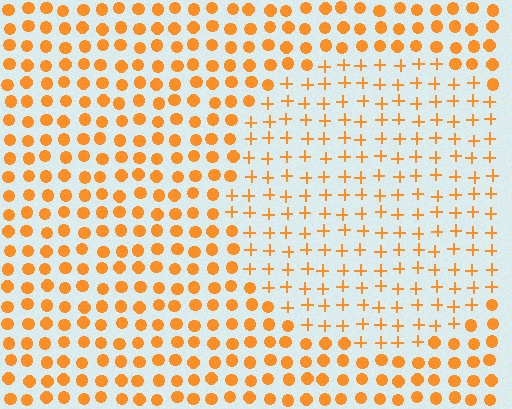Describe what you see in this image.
The image is filled with small orange elements arranged in a uniform grid. A circle-shaped region contains plus signs, while the surrounding area contains circles. The boundary is defined purely by the change in element shape.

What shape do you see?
I see a circle.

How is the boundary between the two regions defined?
The boundary is defined by a change in element shape: plus signs inside vs. circles outside. All elements share the same color and spacing.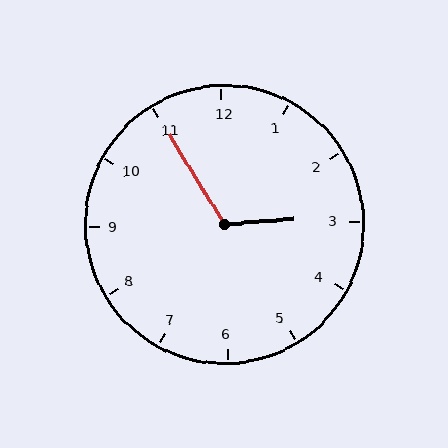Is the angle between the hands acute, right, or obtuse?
It is obtuse.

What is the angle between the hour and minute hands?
Approximately 118 degrees.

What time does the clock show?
2:55.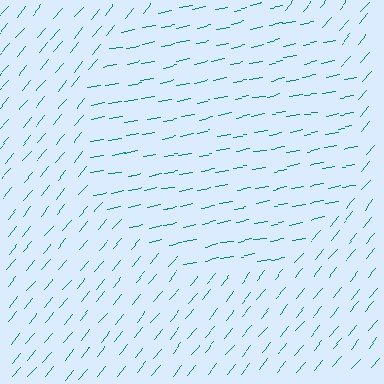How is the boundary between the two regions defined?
The boundary is defined purely by a change in line orientation (approximately 39 degrees difference). All lines are the same color and thickness.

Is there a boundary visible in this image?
Yes, there is a texture boundary formed by a change in line orientation.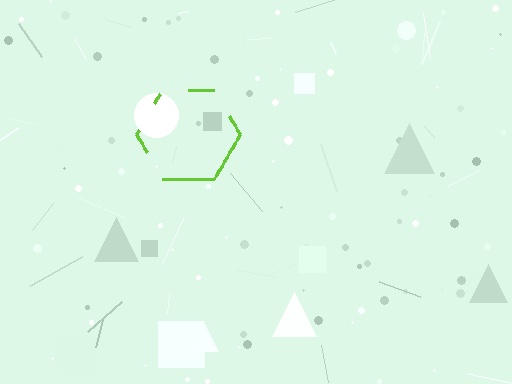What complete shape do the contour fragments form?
The contour fragments form a hexagon.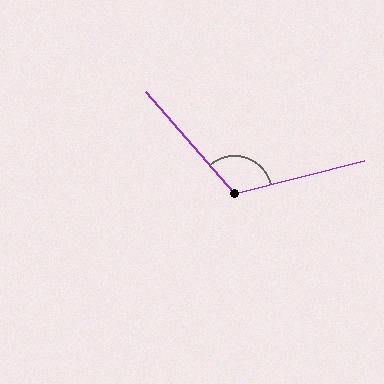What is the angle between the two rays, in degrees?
Approximately 117 degrees.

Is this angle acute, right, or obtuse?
It is obtuse.